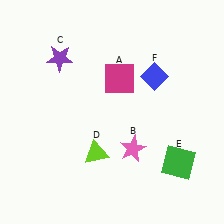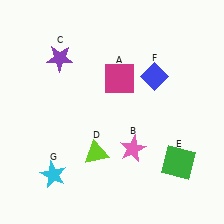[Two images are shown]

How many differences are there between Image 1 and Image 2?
There is 1 difference between the two images.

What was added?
A cyan star (G) was added in Image 2.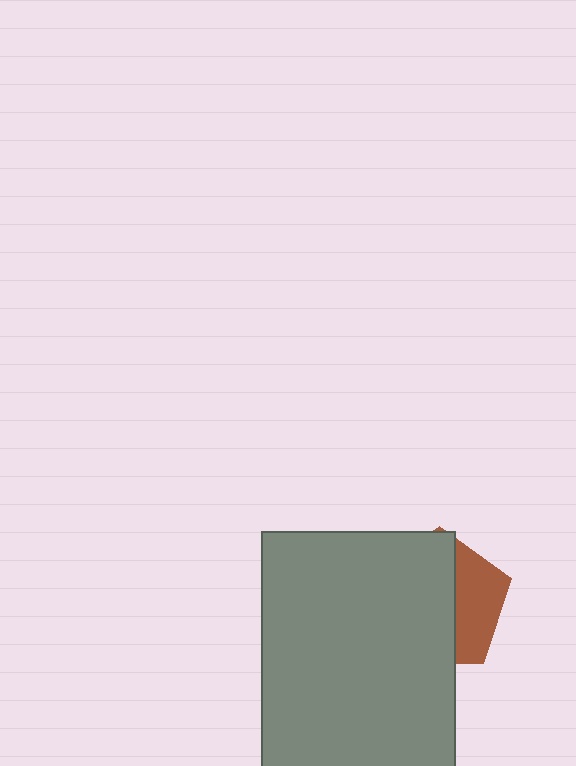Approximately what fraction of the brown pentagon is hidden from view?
Roughly 65% of the brown pentagon is hidden behind the gray rectangle.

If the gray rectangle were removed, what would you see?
You would see the complete brown pentagon.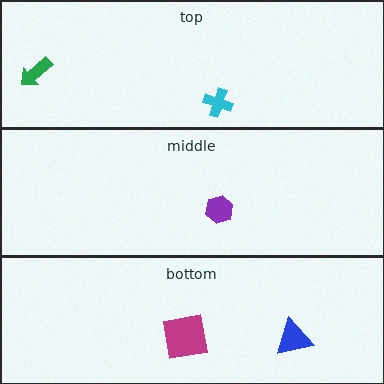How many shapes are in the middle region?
1.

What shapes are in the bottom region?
The magenta square, the blue triangle.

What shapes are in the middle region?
The purple hexagon.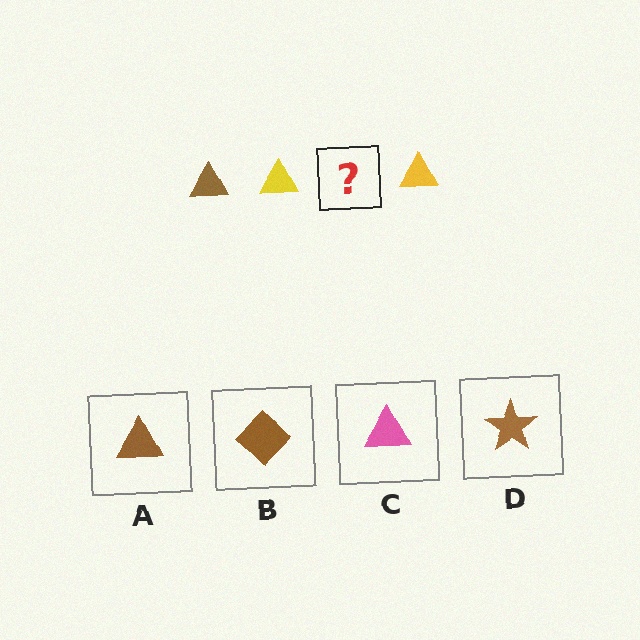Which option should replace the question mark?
Option A.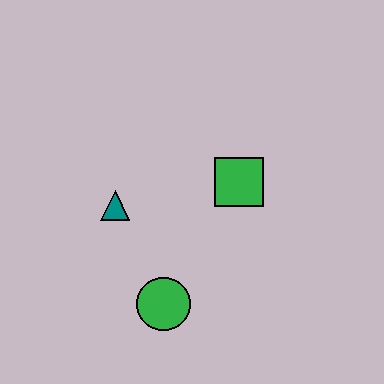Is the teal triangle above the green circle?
Yes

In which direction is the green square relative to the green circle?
The green square is above the green circle.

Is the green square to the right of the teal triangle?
Yes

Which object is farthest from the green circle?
The green square is farthest from the green circle.